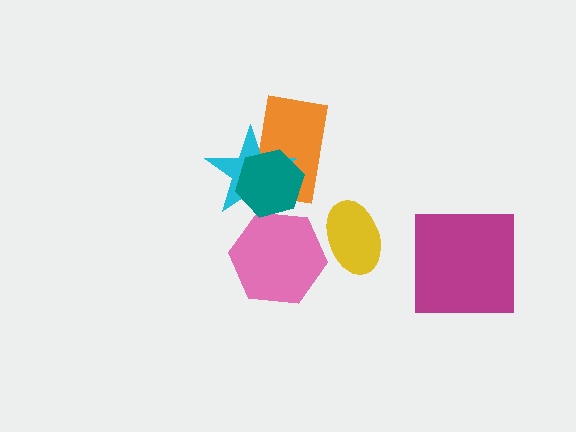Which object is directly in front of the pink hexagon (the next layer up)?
The teal hexagon is directly in front of the pink hexagon.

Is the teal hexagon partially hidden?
No, no other shape covers it.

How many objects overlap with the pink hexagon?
2 objects overlap with the pink hexagon.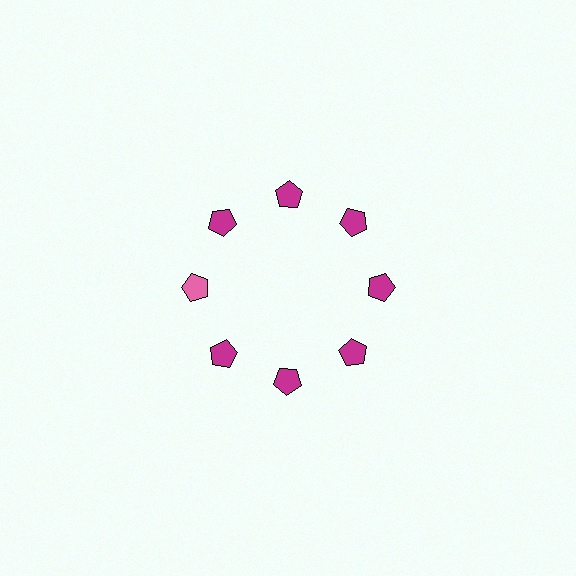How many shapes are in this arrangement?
There are 8 shapes arranged in a ring pattern.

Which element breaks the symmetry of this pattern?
The pink pentagon at roughly the 9 o'clock position breaks the symmetry. All other shapes are magenta pentagons.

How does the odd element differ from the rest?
It has a different color: pink instead of magenta.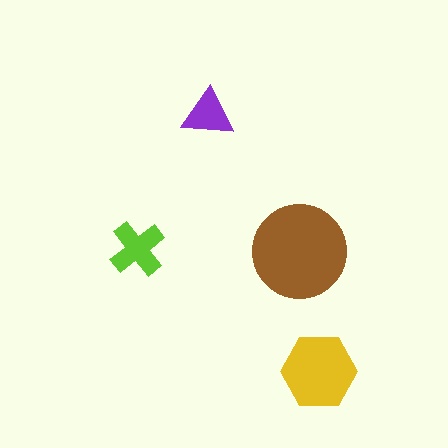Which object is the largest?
The brown circle.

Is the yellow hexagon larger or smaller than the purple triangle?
Larger.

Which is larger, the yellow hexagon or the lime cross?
The yellow hexagon.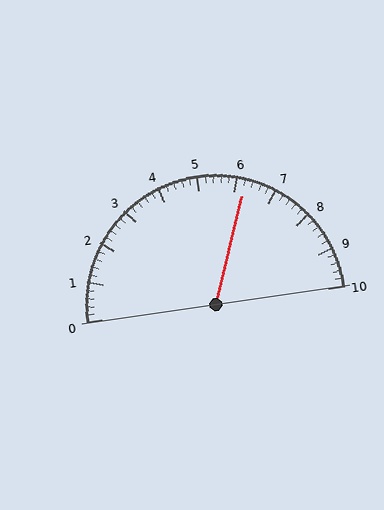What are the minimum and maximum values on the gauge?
The gauge ranges from 0 to 10.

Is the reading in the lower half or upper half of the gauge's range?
The reading is in the upper half of the range (0 to 10).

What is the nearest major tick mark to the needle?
The nearest major tick mark is 6.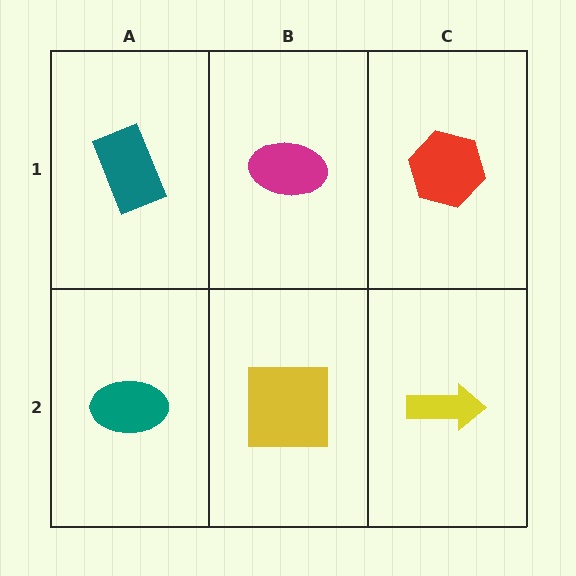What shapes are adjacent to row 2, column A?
A teal rectangle (row 1, column A), a yellow square (row 2, column B).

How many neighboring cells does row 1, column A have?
2.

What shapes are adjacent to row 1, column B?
A yellow square (row 2, column B), a teal rectangle (row 1, column A), a red hexagon (row 1, column C).